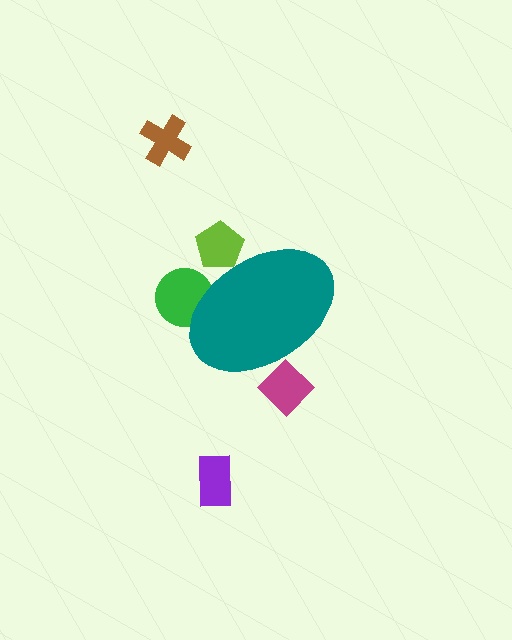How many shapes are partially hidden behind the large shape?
3 shapes are partially hidden.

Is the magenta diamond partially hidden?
Yes, the magenta diamond is partially hidden behind the teal ellipse.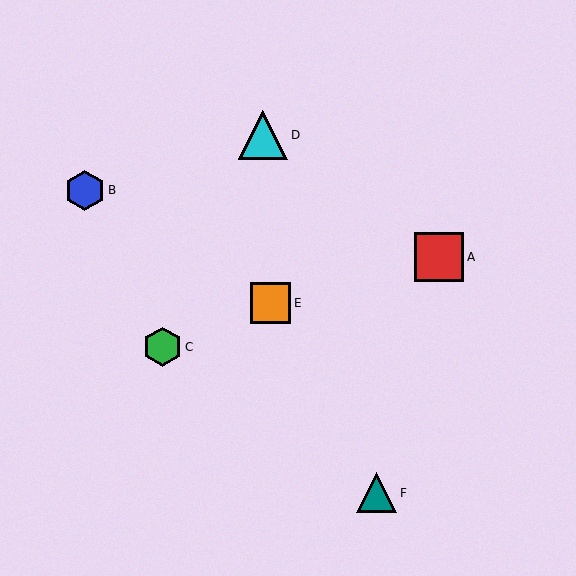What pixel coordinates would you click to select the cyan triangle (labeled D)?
Click at (263, 135) to select the cyan triangle D.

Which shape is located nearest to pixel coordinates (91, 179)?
The blue hexagon (labeled B) at (85, 190) is nearest to that location.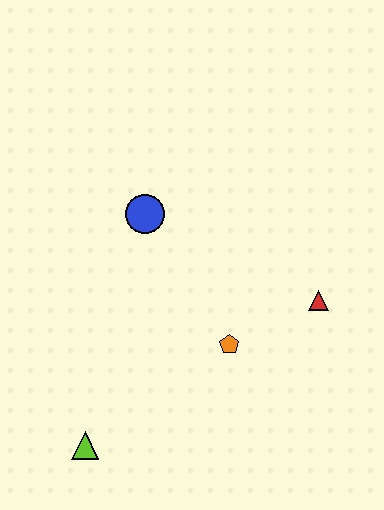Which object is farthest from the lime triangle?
The red triangle is farthest from the lime triangle.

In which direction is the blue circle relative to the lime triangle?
The blue circle is above the lime triangle.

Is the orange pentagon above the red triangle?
No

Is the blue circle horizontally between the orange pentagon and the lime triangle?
Yes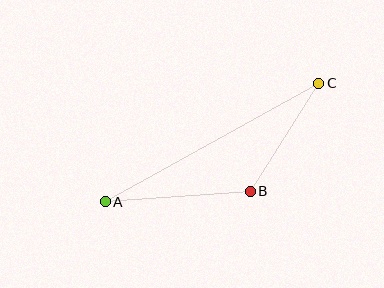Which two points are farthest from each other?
Points A and C are farthest from each other.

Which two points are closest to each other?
Points B and C are closest to each other.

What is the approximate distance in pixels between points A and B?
The distance between A and B is approximately 145 pixels.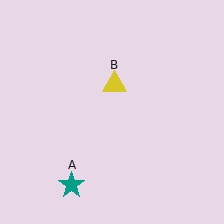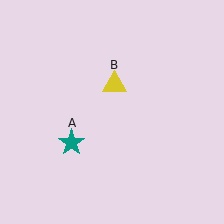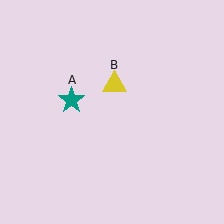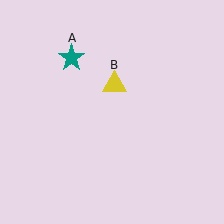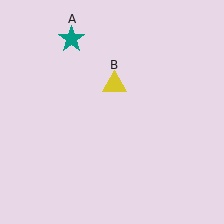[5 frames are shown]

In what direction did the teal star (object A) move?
The teal star (object A) moved up.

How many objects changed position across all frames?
1 object changed position: teal star (object A).